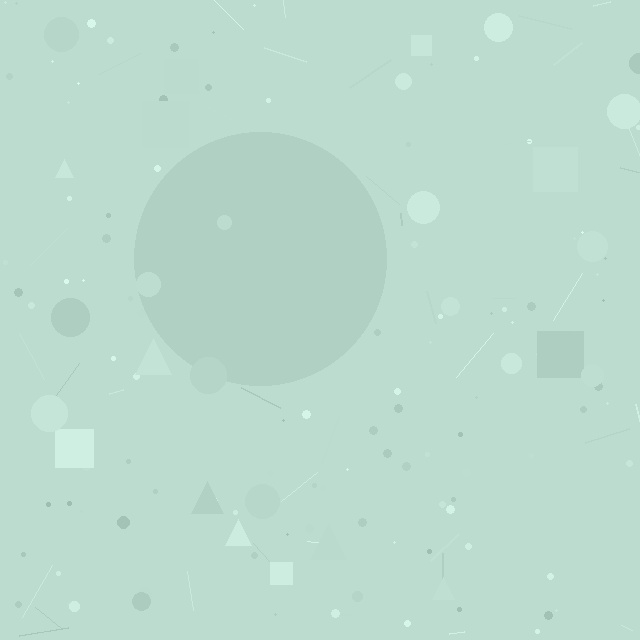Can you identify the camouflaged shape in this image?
The camouflaged shape is a circle.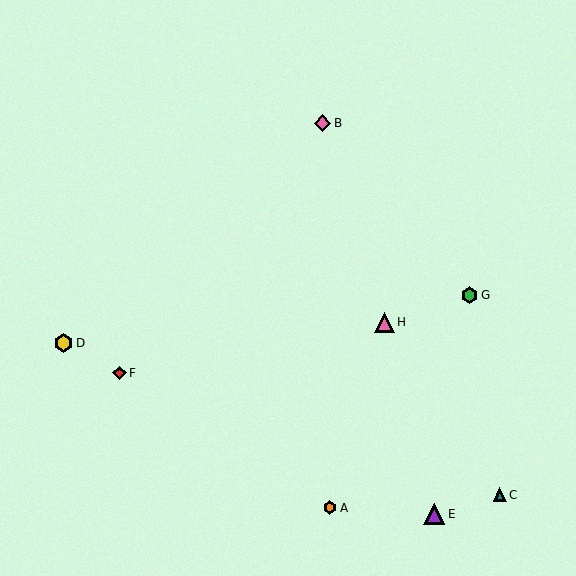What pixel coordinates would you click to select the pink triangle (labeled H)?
Click at (384, 322) to select the pink triangle H.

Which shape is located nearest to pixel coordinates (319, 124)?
The pink diamond (labeled B) at (322, 123) is nearest to that location.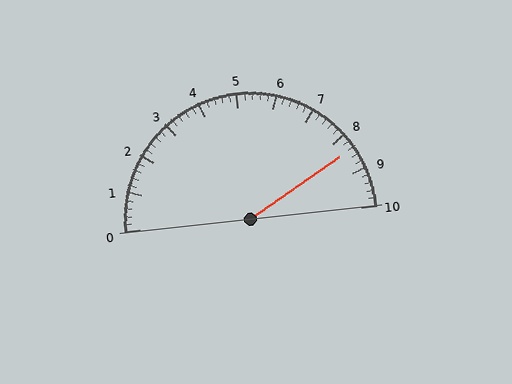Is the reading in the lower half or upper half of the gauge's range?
The reading is in the upper half of the range (0 to 10).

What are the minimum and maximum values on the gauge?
The gauge ranges from 0 to 10.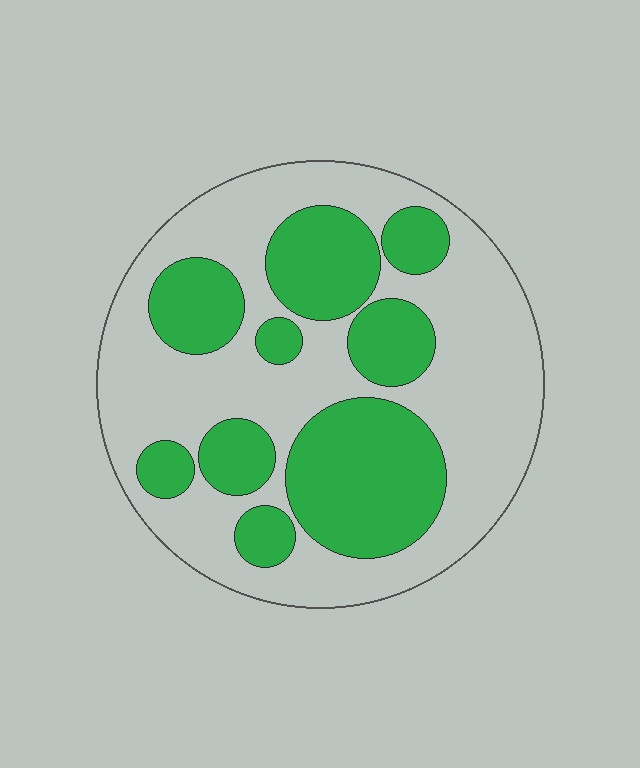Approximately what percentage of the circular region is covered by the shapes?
Approximately 40%.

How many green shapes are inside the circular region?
9.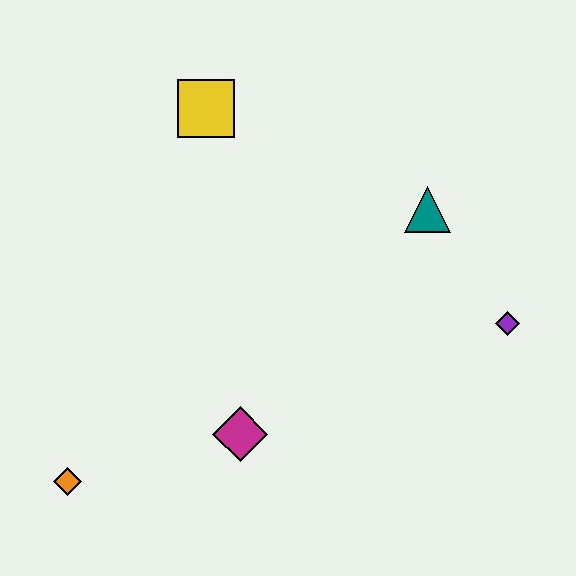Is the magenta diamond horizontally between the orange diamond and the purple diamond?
Yes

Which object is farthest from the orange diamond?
The purple diamond is farthest from the orange diamond.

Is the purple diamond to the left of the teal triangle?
No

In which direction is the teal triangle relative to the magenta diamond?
The teal triangle is above the magenta diamond.